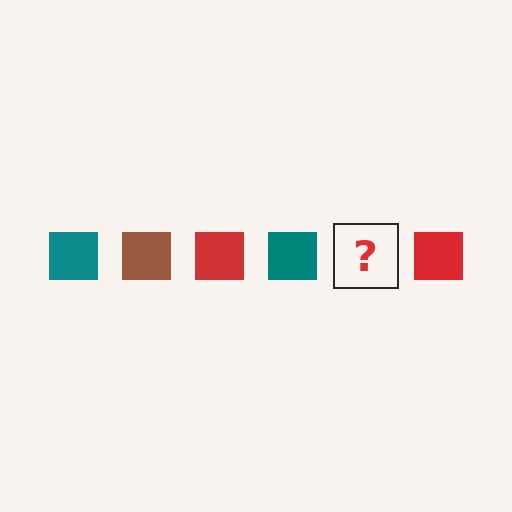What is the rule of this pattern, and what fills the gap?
The rule is that the pattern cycles through teal, brown, red squares. The gap should be filled with a brown square.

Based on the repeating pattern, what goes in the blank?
The blank should be a brown square.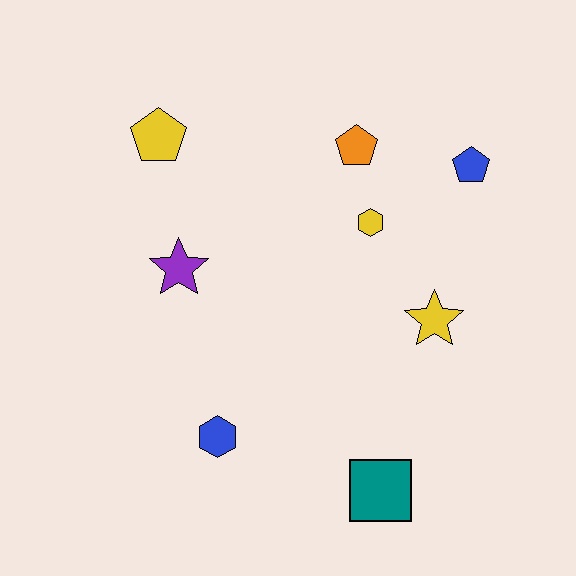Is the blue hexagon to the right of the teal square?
No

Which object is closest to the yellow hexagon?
The orange pentagon is closest to the yellow hexagon.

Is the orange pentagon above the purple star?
Yes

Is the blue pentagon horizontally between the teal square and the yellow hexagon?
No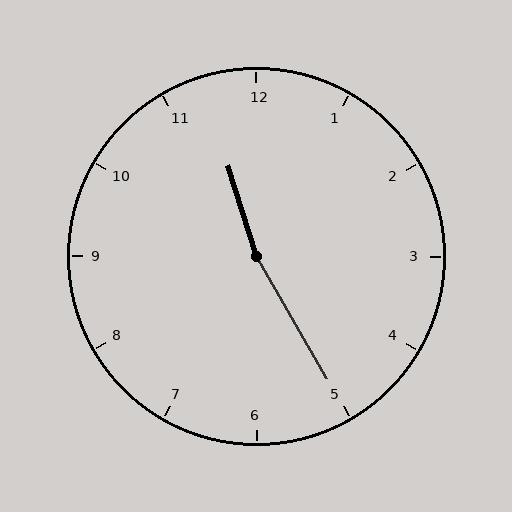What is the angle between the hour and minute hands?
Approximately 168 degrees.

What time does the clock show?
11:25.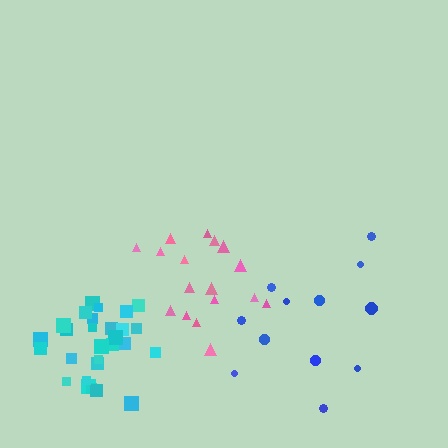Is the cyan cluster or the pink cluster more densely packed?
Cyan.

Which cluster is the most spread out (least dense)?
Blue.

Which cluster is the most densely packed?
Cyan.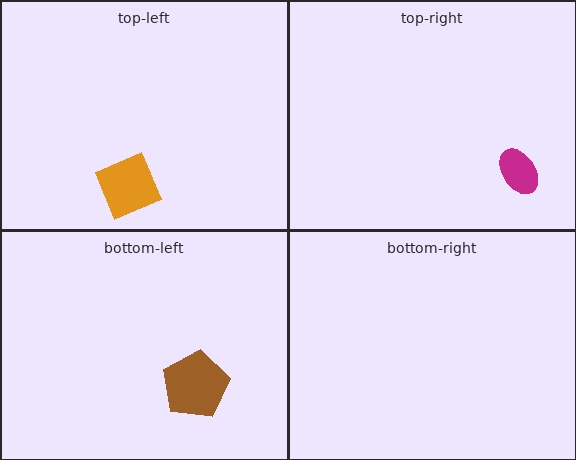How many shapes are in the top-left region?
1.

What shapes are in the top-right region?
The magenta ellipse.